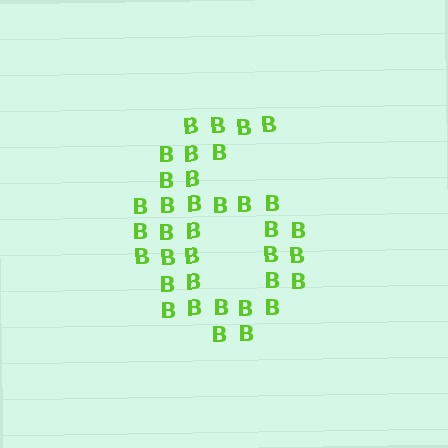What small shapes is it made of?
It is made of small letter B's.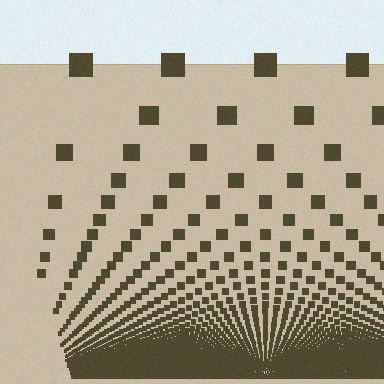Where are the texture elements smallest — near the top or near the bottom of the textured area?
Near the bottom.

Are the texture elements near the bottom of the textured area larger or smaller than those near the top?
Smaller. The gradient is inverted — elements near the bottom are smaller and denser.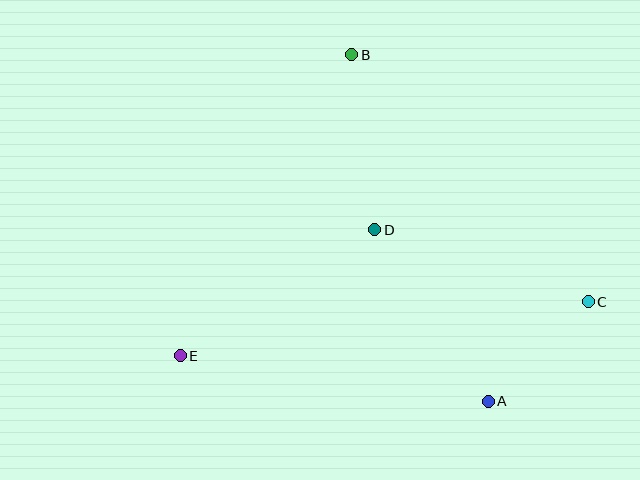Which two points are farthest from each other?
Points C and E are farthest from each other.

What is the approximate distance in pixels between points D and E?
The distance between D and E is approximately 232 pixels.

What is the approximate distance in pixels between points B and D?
The distance between B and D is approximately 177 pixels.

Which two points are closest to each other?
Points A and C are closest to each other.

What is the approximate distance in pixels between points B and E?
The distance between B and E is approximately 346 pixels.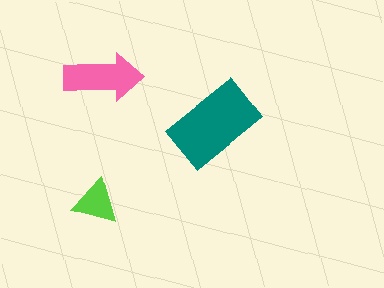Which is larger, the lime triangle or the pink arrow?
The pink arrow.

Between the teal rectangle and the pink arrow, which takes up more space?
The teal rectangle.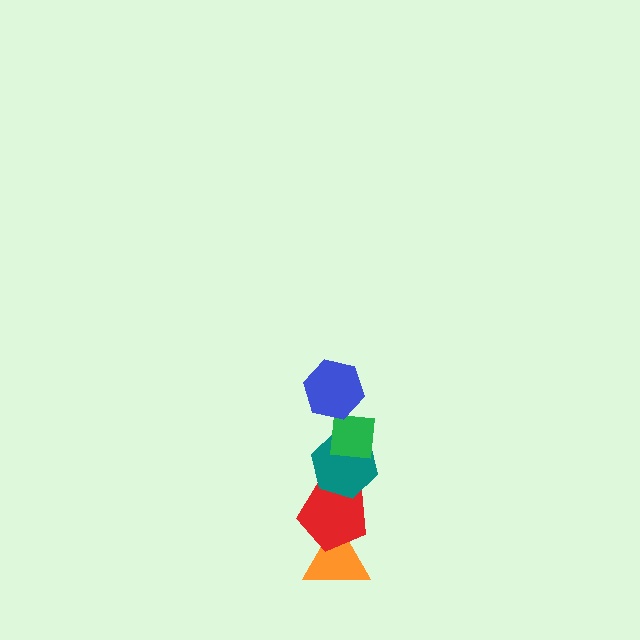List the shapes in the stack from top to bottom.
From top to bottom: the blue hexagon, the green square, the teal hexagon, the red pentagon, the orange triangle.